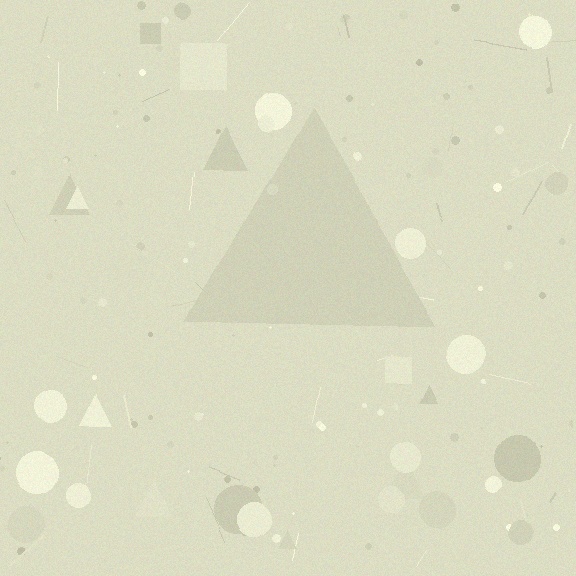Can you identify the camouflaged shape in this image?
The camouflaged shape is a triangle.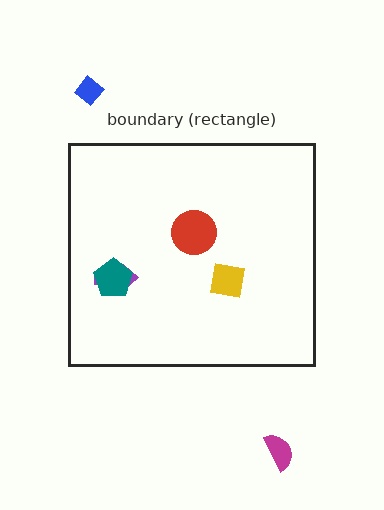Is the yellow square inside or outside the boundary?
Inside.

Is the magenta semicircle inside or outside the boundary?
Outside.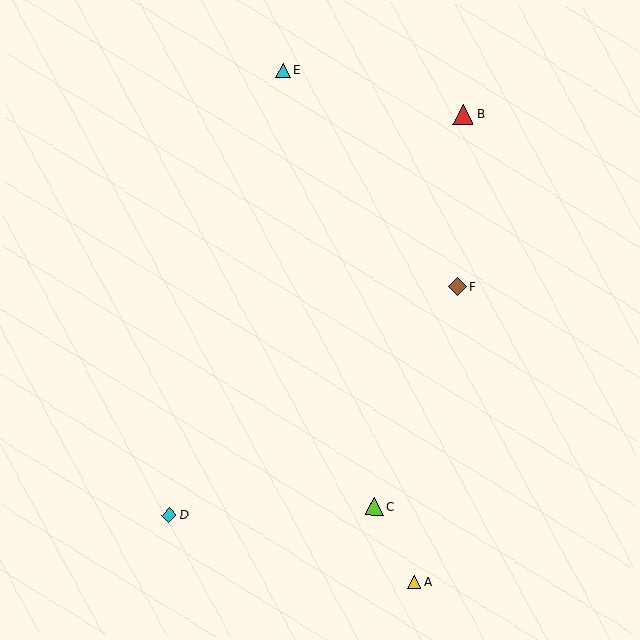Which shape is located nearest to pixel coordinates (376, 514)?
The lime triangle (labeled C) at (374, 506) is nearest to that location.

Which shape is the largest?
The red triangle (labeled B) is the largest.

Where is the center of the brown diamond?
The center of the brown diamond is at (457, 287).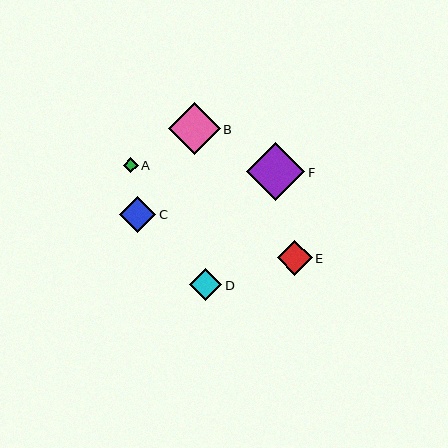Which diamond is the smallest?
Diamond A is the smallest with a size of approximately 15 pixels.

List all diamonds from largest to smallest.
From largest to smallest: F, B, C, E, D, A.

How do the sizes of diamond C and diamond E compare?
Diamond C and diamond E are approximately the same size.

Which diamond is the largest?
Diamond F is the largest with a size of approximately 58 pixels.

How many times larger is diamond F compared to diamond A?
Diamond F is approximately 3.8 times the size of diamond A.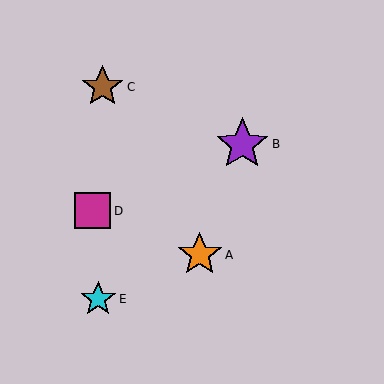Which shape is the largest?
The purple star (labeled B) is the largest.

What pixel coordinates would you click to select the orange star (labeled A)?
Click at (200, 255) to select the orange star A.